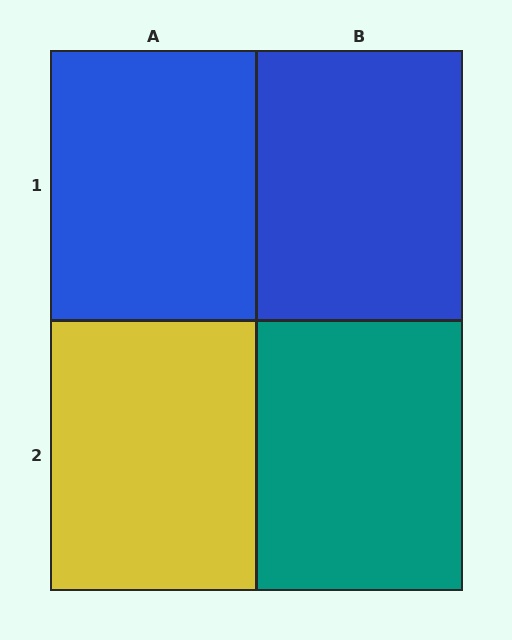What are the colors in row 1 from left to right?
Blue, blue.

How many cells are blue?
2 cells are blue.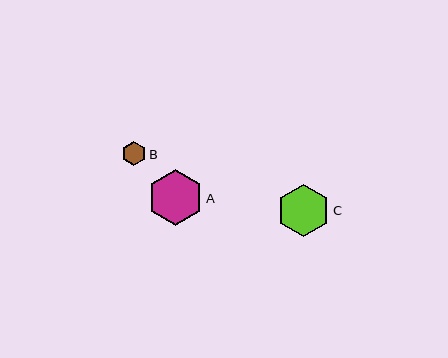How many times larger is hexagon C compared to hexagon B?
Hexagon C is approximately 2.1 times the size of hexagon B.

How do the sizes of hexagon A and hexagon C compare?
Hexagon A and hexagon C are approximately the same size.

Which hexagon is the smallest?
Hexagon B is the smallest with a size of approximately 24 pixels.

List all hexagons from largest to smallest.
From largest to smallest: A, C, B.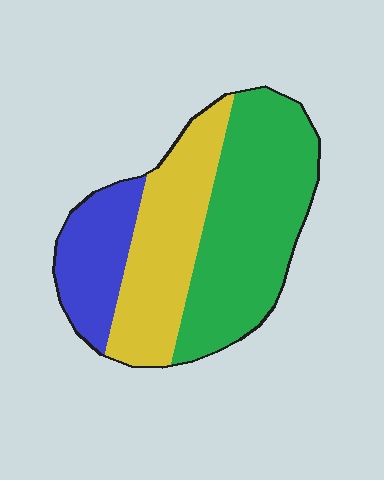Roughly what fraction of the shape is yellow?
Yellow covers about 35% of the shape.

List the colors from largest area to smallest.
From largest to smallest: green, yellow, blue.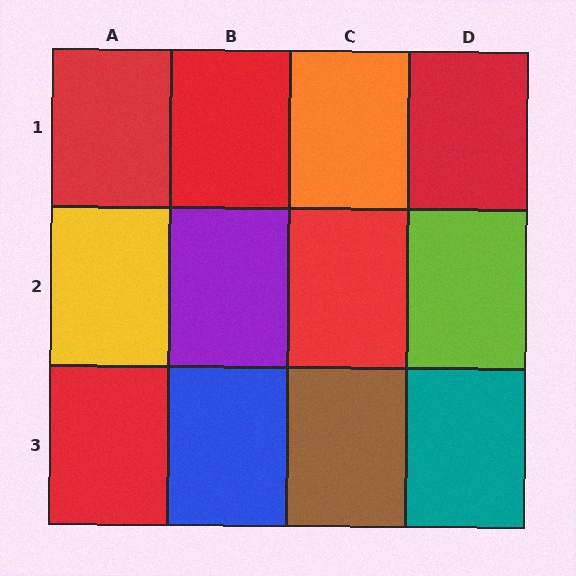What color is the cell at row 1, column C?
Orange.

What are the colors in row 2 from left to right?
Yellow, purple, red, lime.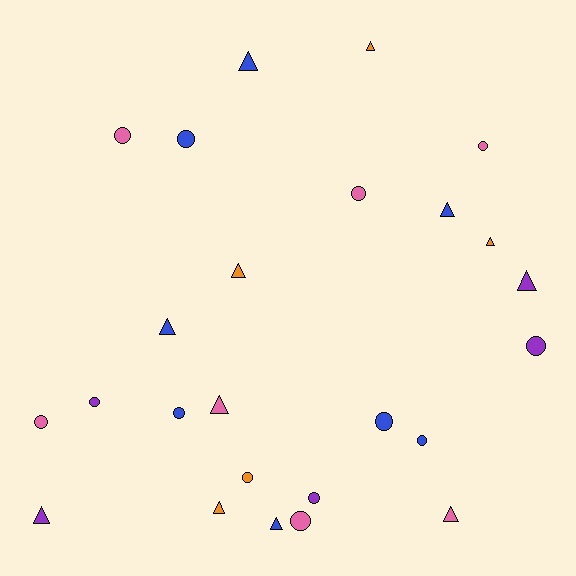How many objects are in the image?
There are 25 objects.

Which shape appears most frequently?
Circle, with 13 objects.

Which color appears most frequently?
Blue, with 8 objects.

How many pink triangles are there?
There are 2 pink triangles.